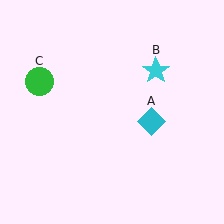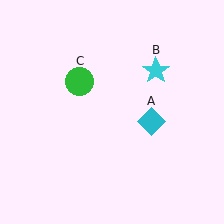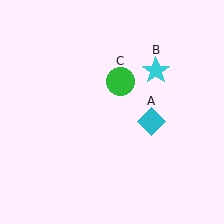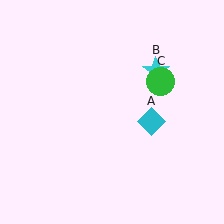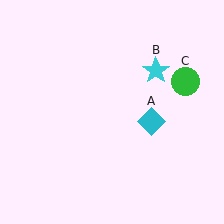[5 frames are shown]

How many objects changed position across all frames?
1 object changed position: green circle (object C).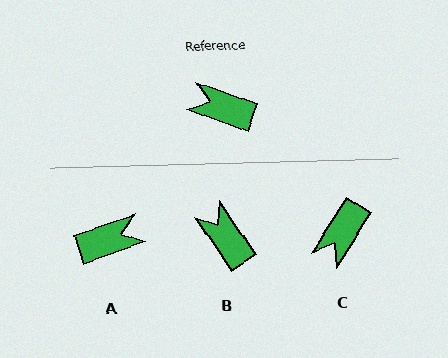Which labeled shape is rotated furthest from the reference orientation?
A, about 140 degrees away.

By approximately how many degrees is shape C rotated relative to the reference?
Approximately 78 degrees counter-clockwise.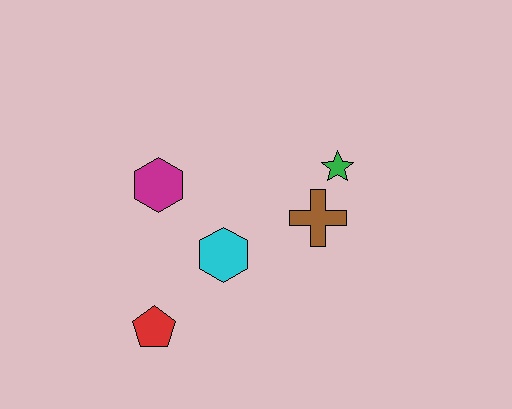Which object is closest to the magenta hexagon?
The cyan hexagon is closest to the magenta hexagon.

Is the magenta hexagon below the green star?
Yes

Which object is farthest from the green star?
The red pentagon is farthest from the green star.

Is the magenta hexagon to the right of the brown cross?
No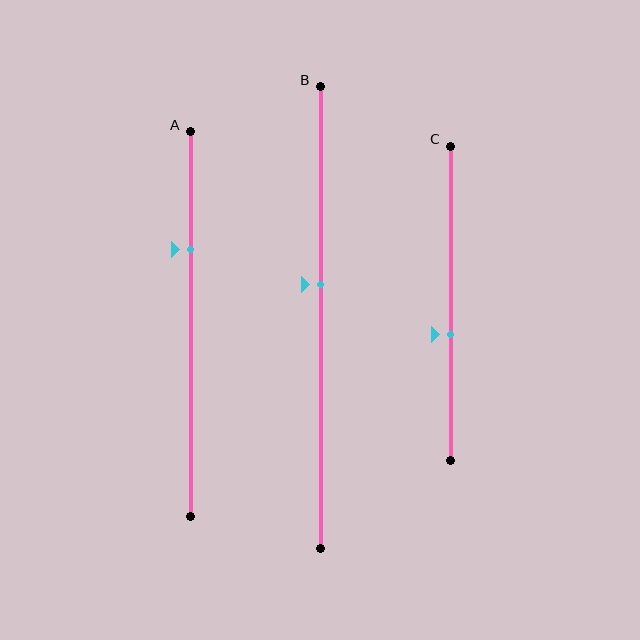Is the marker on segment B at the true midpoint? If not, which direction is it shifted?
No, the marker on segment B is shifted upward by about 7% of the segment length.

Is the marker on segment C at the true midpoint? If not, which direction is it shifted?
No, the marker on segment C is shifted downward by about 10% of the segment length.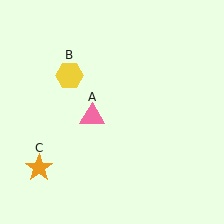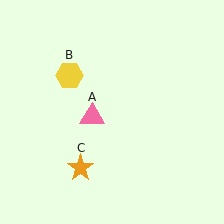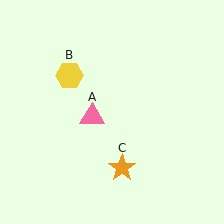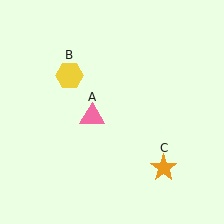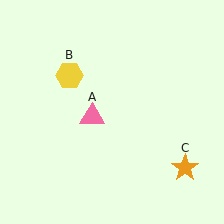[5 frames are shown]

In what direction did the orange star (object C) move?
The orange star (object C) moved right.